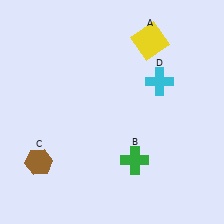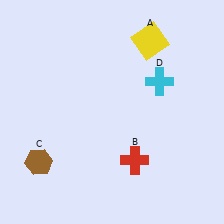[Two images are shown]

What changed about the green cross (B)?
In Image 1, B is green. In Image 2, it changed to red.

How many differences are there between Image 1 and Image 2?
There is 1 difference between the two images.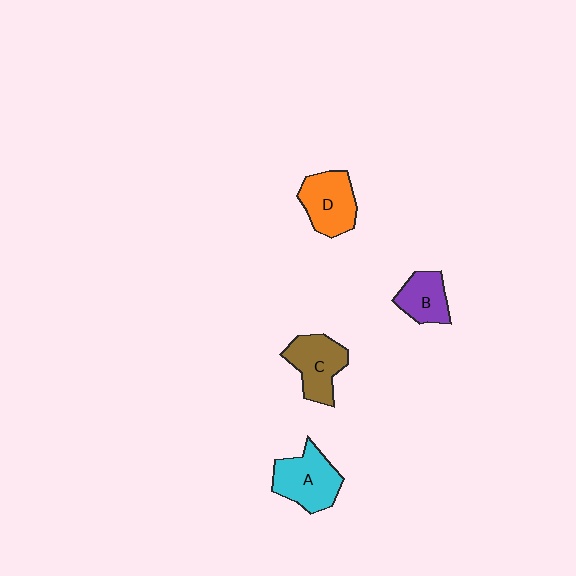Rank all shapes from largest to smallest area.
From largest to smallest: A (cyan), D (orange), C (brown), B (purple).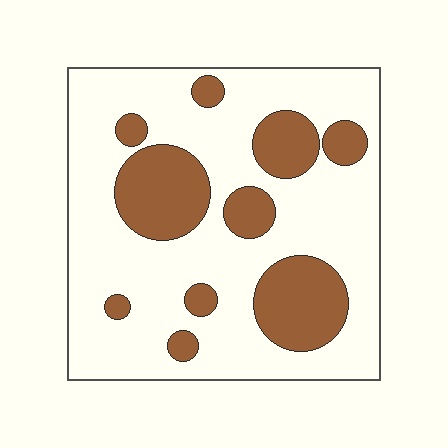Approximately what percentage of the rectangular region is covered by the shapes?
Approximately 25%.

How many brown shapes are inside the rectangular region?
10.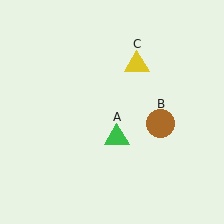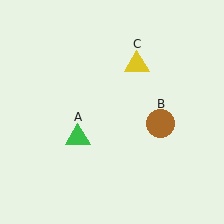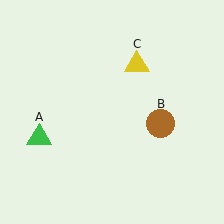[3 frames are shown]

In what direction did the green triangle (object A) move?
The green triangle (object A) moved left.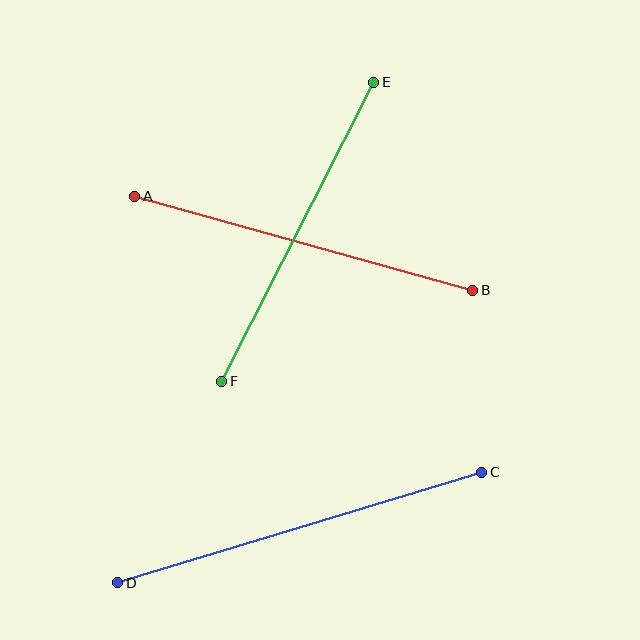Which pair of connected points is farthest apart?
Points C and D are farthest apart.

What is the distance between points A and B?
The distance is approximately 351 pixels.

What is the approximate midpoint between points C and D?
The midpoint is at approximately (300, 528) pixels.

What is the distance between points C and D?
The distance is approximately 380 pixels.